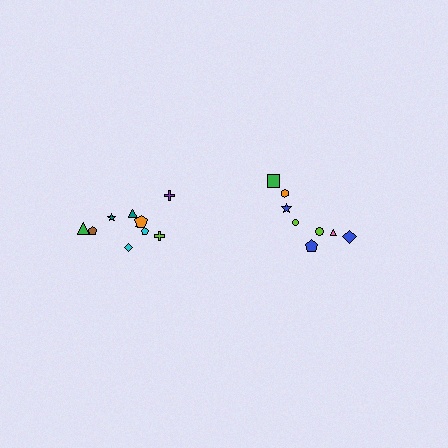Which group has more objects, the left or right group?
The left group.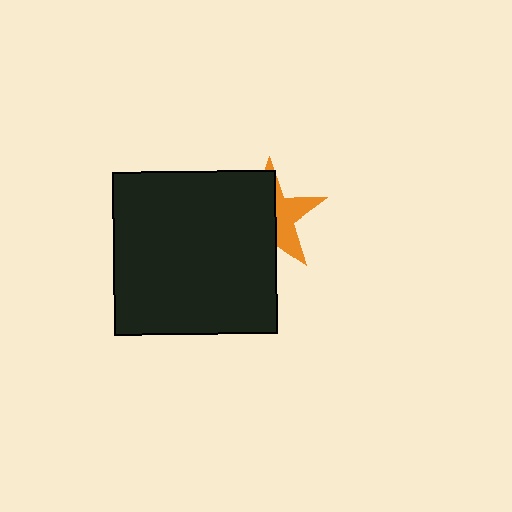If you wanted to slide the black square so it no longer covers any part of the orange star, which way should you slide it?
Slide it left — that is the most direct way to separate the two shapes.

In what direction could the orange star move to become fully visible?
The orange star could move right. That would shift it out from behind the black square entirely.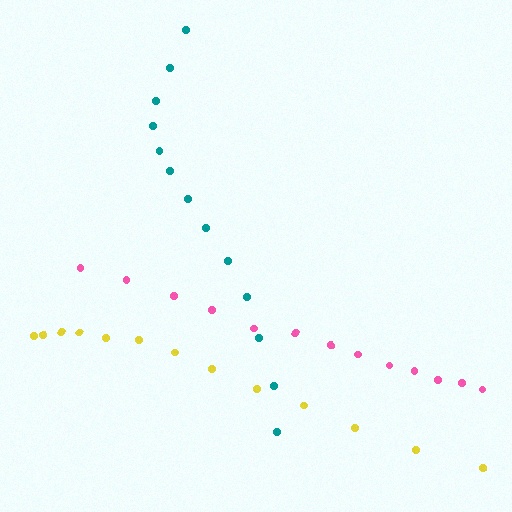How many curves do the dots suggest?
There are 3 distinct paths.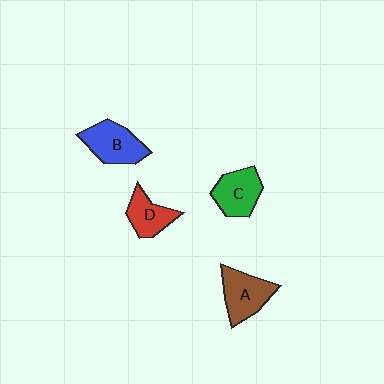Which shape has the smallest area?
Shape D (red).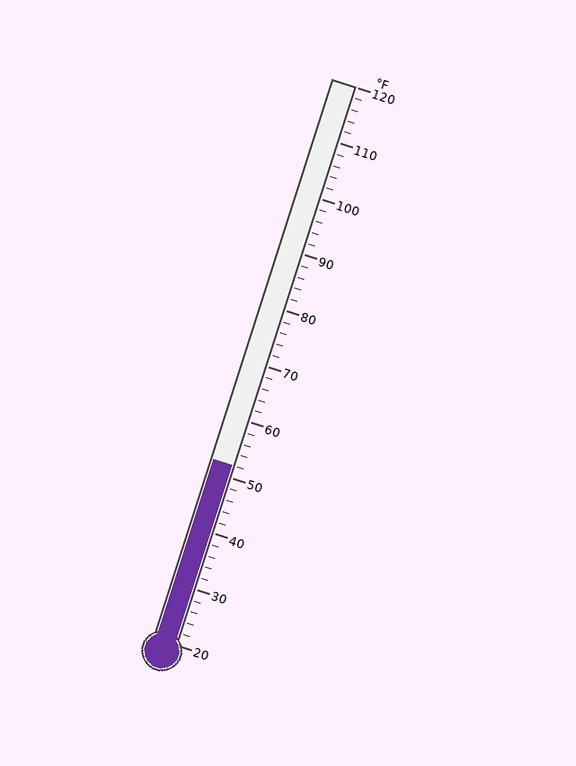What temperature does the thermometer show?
The thermometer shows approximately 52°F.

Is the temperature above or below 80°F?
The temperature is below 80°F.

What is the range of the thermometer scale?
The thermometer scale ranges from 20°F to 120°F.